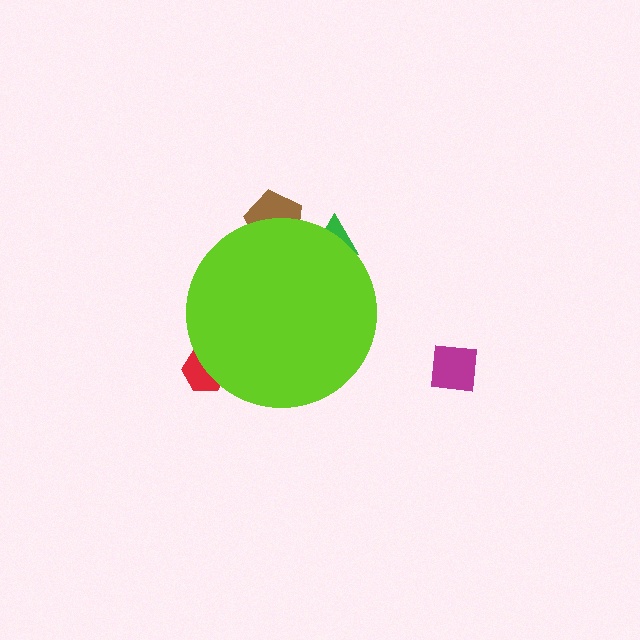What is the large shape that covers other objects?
A lime circle.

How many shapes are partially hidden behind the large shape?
3 shapes are partially hidden.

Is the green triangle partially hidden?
Yes, the green triangle is partially hidden behind the lime circle.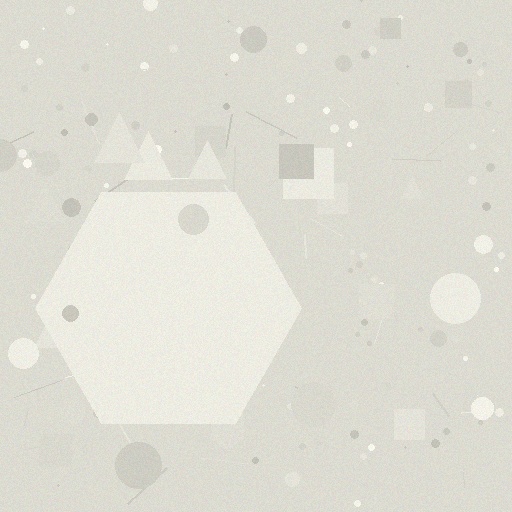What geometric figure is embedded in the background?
A hexagon is embedded in the background.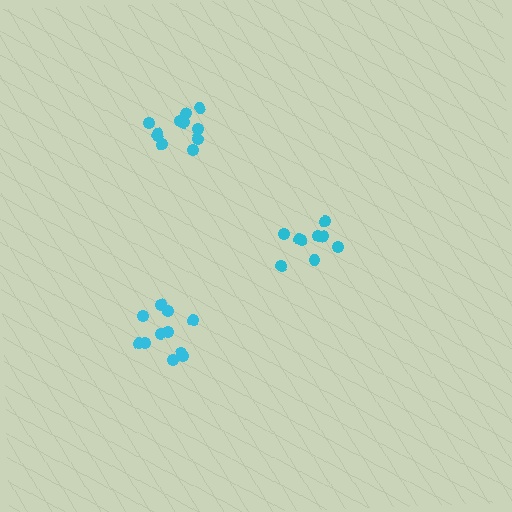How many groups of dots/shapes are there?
There are 3 groups.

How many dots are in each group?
Group 1: 9 dots, Group 2: 11 dots, Group 3: 11 dots (31 total).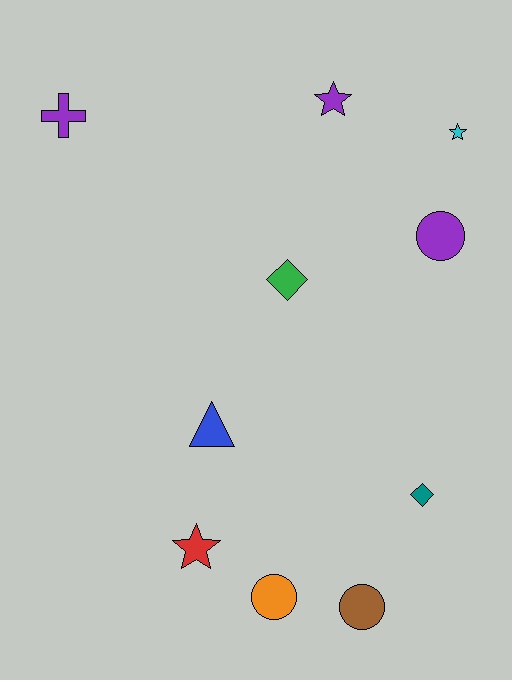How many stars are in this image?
There are 3 stars.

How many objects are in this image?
There are 10 objects.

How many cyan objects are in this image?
There is 1 cyan object.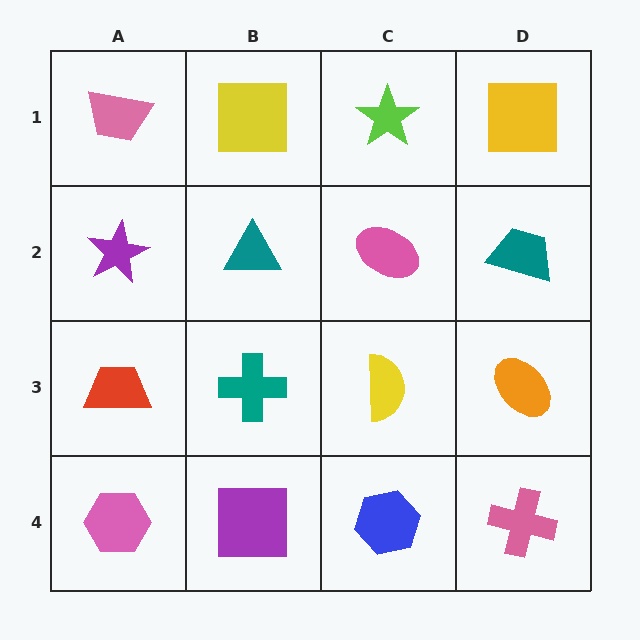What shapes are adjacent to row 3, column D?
A teal trapezoid (row 2, column D), a pink cross (row 4, column D), a yellow semicircle (row 3, column C).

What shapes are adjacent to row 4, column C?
A yellow semicircle (row 3, column C), a purple square (row 4, column B), a pink cross (row 4, column D).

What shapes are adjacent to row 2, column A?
A pink trapezoid (row 1, column A), a red trapezoid (row 3, column A), a teal triangle (row 2, column B).